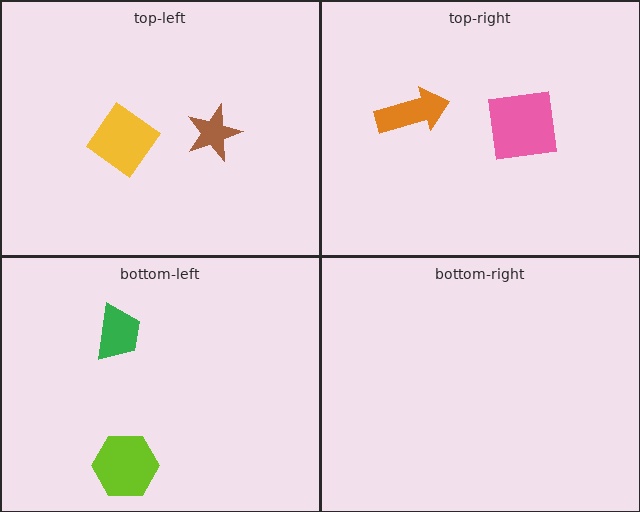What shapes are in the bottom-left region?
The green trapezoid, the lime hexagon.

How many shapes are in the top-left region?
2.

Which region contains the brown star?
The top-left region.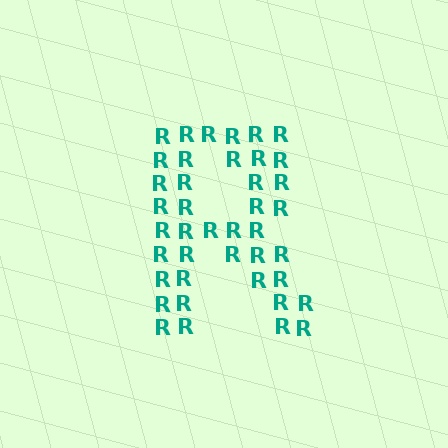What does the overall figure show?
The overall figure shows the letter R.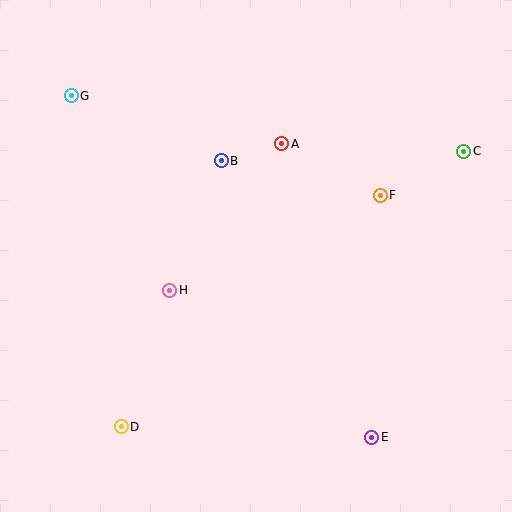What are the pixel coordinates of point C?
Point C is at (464, 151).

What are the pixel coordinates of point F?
Point F is at (380, 195).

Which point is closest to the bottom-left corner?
Point D is closest to the bottom-left corner.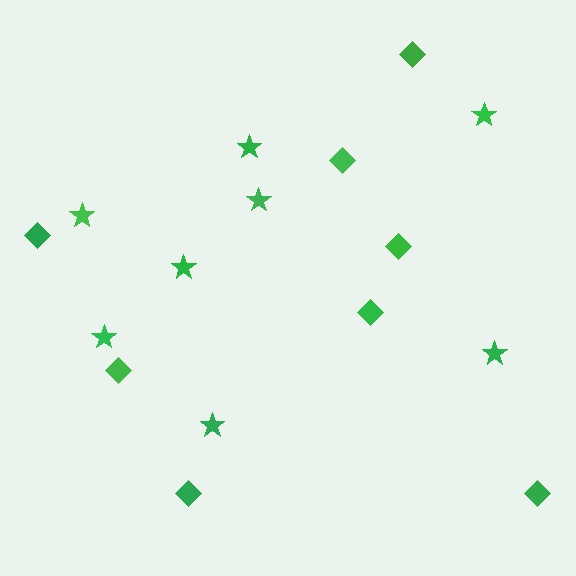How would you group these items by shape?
There are 2 groups: one group of diamonds (8) and one group of stars (8).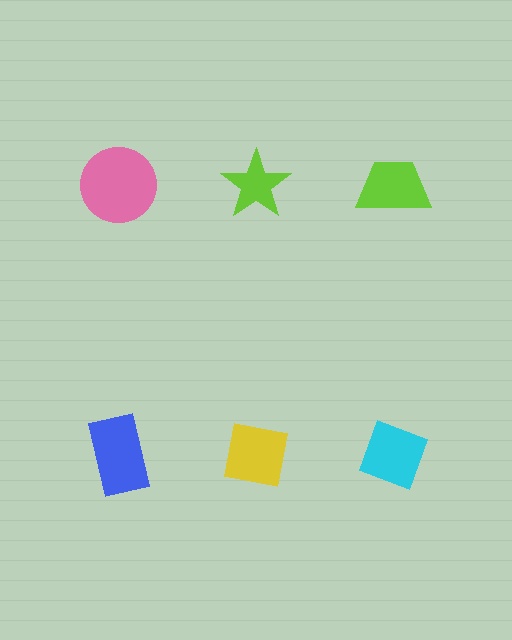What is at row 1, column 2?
A lime star.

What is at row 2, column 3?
A cyan diamond.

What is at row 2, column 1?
A blue rectangle.